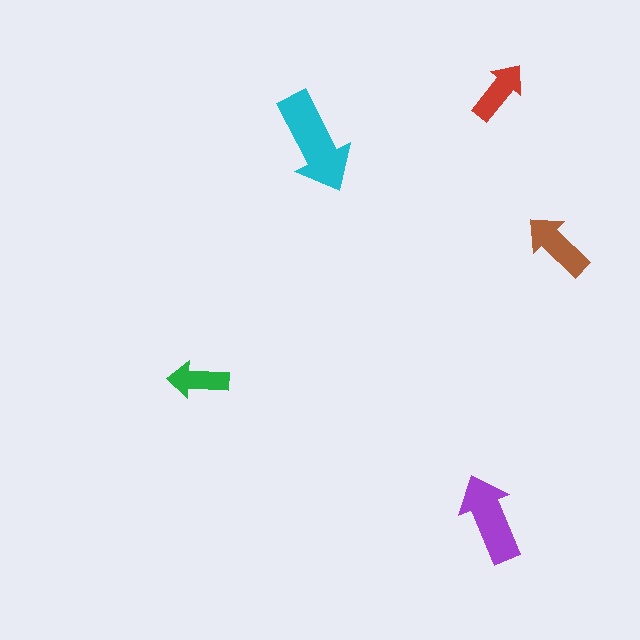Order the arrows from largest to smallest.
the cyan one, the purple one, the brown one, the red one, the green one.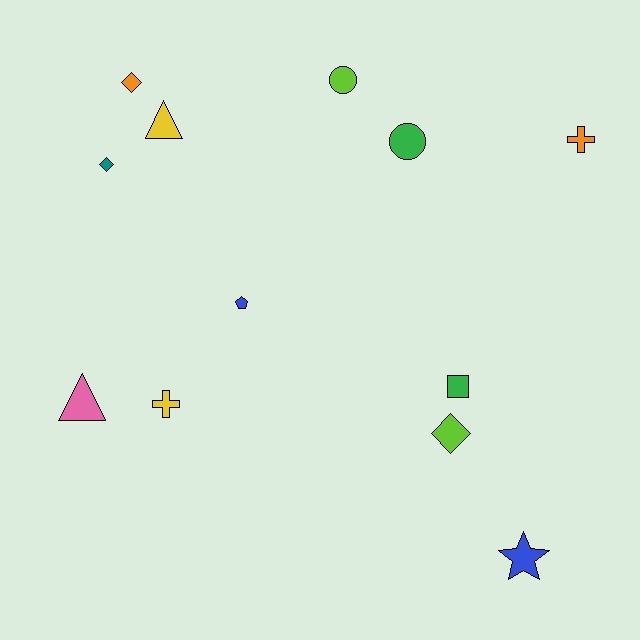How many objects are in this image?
There are 12 objects.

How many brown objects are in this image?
There are no brown objects.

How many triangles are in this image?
There are 2 triangles.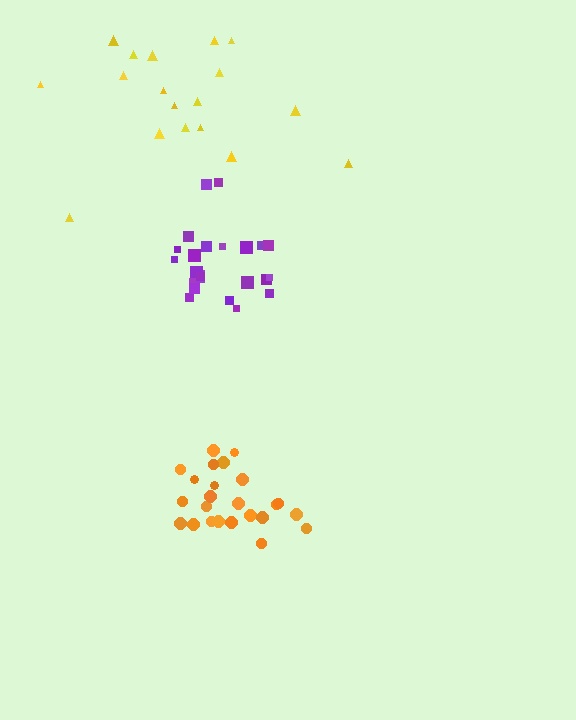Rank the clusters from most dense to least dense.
orange, purple, yellow.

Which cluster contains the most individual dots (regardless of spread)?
Orange (24).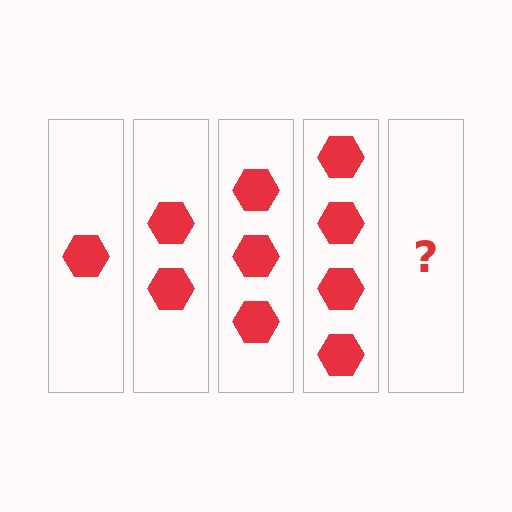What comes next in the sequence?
The next element should be 5 hexagons.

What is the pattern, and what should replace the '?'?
The pattern is that each step adds one more hexagon. The '?' should be 5 hexagons.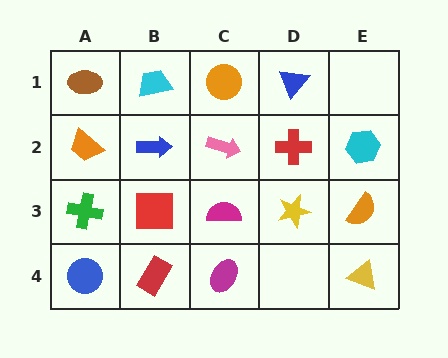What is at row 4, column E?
A yellow triangle.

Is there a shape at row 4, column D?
No, that cell is empty.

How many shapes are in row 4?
4 shapes.